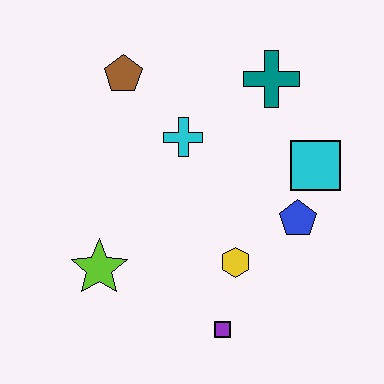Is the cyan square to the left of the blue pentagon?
No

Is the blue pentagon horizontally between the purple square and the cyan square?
Yes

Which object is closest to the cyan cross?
The brown pentagon is closest to the cyan cross.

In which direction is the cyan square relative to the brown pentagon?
The cyan square is to the right of the brown pentagon.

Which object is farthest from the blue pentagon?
The brown pentagon is farthest from the blue pentagon.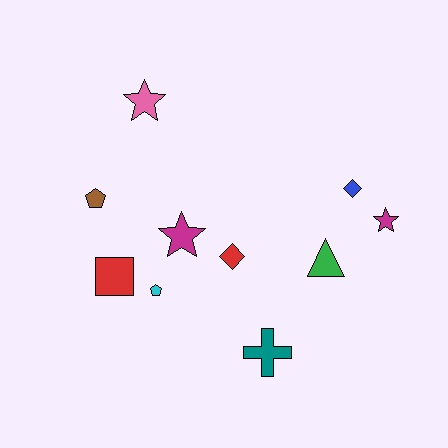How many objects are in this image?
There are 10 objects.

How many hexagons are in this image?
There are no hexagons.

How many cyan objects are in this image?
There is 1 cyan object.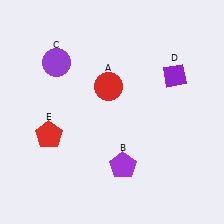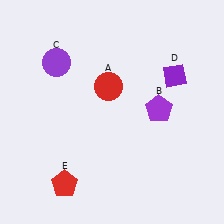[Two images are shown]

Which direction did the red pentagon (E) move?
The red pentagon (E) moved down.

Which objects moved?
The objects that moved are: the purple pentagon (B), the red pentagon (E).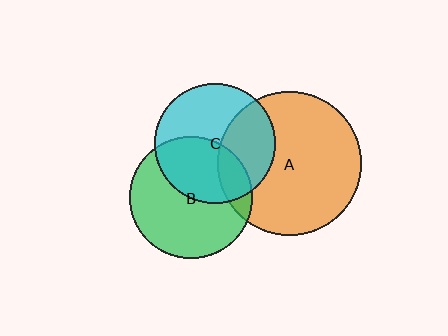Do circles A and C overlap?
Yes.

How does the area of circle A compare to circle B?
Approximately 1.4 times.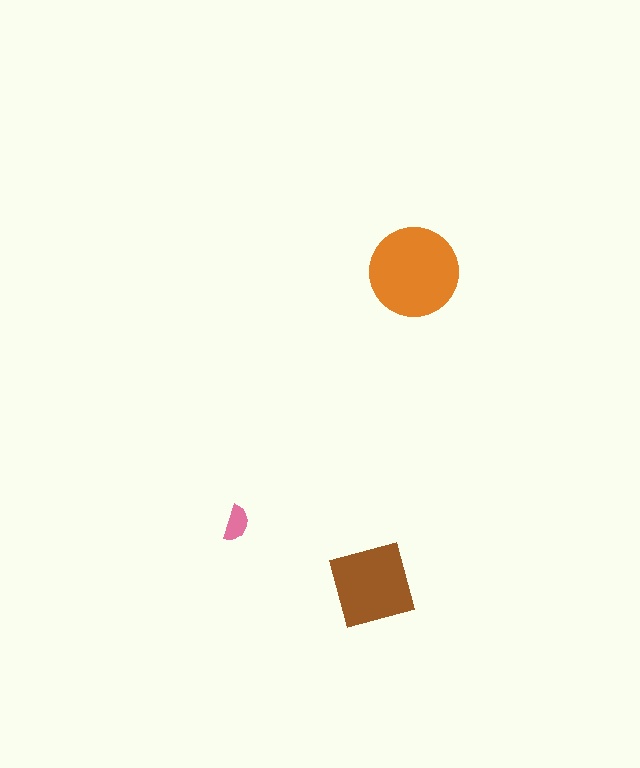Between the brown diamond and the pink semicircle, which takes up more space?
The brown diamond.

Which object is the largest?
The orange circle.